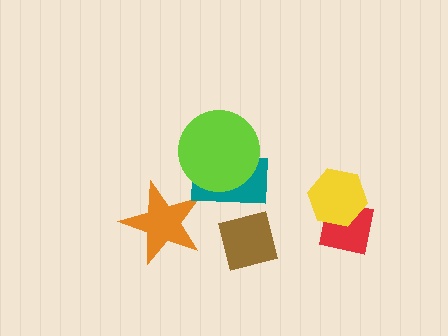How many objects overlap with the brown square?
1 object overlaps with the brown square.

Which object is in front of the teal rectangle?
The lime circle is in front of the teal rectangle.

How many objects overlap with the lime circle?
1 object overlaps with the lime circle.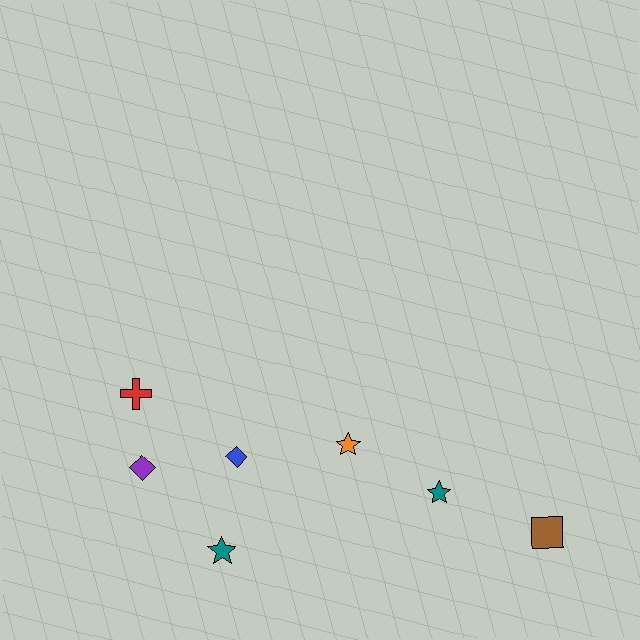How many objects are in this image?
There are 7 objects.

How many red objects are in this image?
There is 1 red object.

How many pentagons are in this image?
There are no pentagons.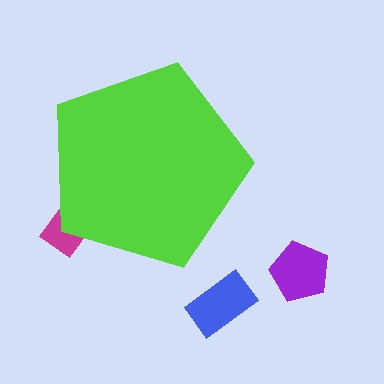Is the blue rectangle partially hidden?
No, the blue rectangle is fully visible.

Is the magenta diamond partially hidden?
Yes, the magenta diamond is partially hidden behind the lime pentagon.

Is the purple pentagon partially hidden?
No, the purple pentagon is fully visible.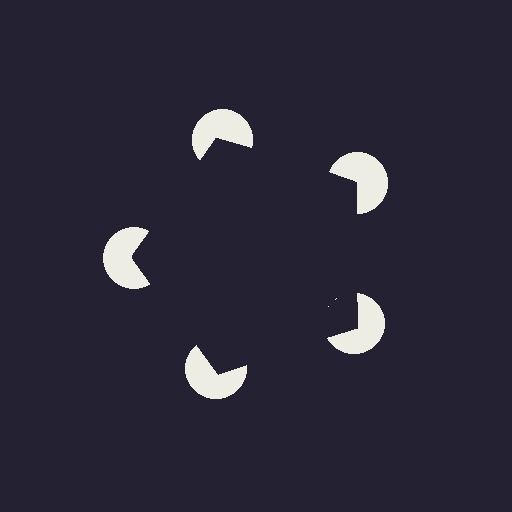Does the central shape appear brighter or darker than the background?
It typically appears slightly darker than the background, even though no actual brightness change is drawn.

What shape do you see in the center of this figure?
An illusory pentagon — its edges are inferred from the aligned wedge cuts in the pac-man discs, not physically drawn.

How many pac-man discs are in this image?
There are 5 — one at each vertex of the illusory pentagon.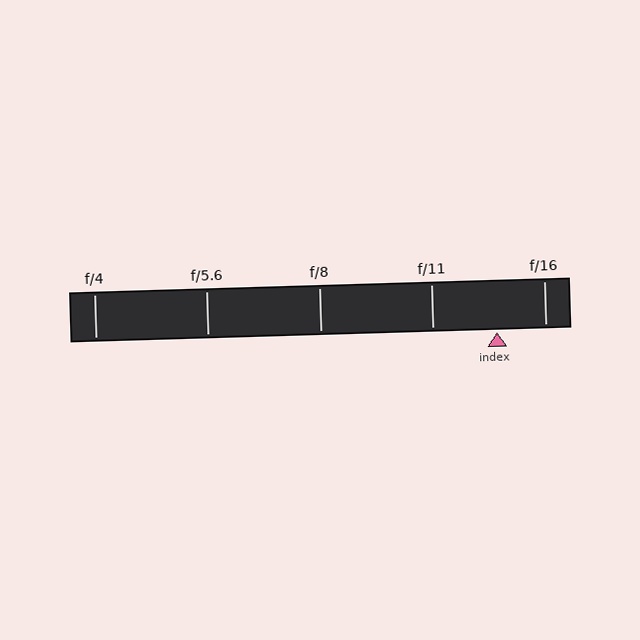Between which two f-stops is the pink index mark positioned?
The index mark is between f/11 and f/16.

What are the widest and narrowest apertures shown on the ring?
The widest aperture shown is f/4 and the narrowest is f/16.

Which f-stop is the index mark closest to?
The index mark is closest to f/16.